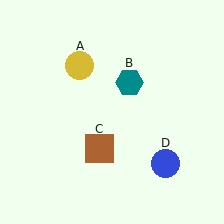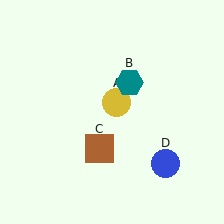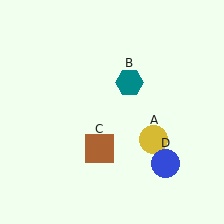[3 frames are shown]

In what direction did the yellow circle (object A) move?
The yellow circle (object A) moved down and to the right.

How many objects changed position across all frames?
1 object changed position: yellow circle (object A).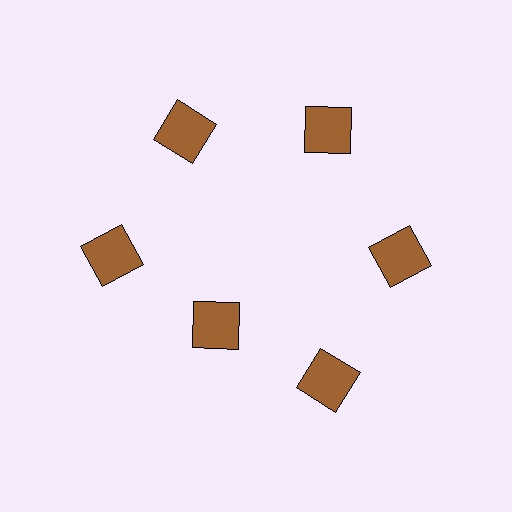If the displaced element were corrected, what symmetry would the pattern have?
It would have 6-fold rotational symmetry — the pattern would map onto itself every 60 degrees.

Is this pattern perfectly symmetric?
No. The 6 brown squares are arranged in a ring, but one element near the 7 o'clock position is pulled inward toward the center, breaking the 6-fold rotational symmetry.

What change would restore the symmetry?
The symmetry would be restored by moving it outward, back onto the ring so that all 6 squares sit at equal angles and equal distance from the center.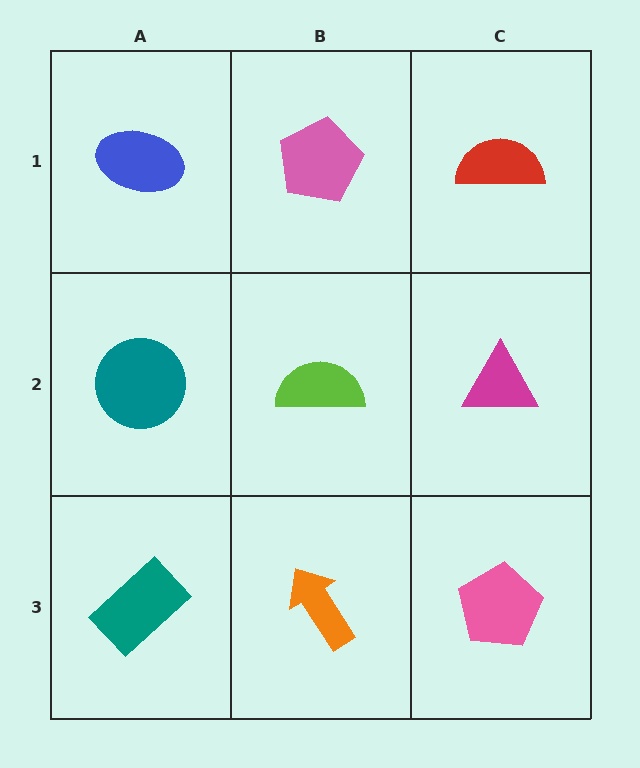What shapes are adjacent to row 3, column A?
A teal circle (row 2, column A), an orange arrow (row 3, column B).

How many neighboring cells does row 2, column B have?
4.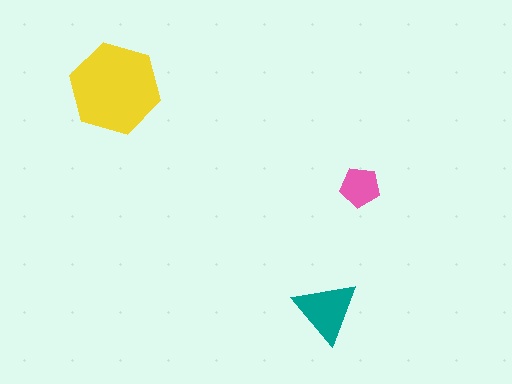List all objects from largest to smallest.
The yellow hexagon, the teal triangle, the pink pentagon.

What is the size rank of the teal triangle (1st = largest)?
2nd.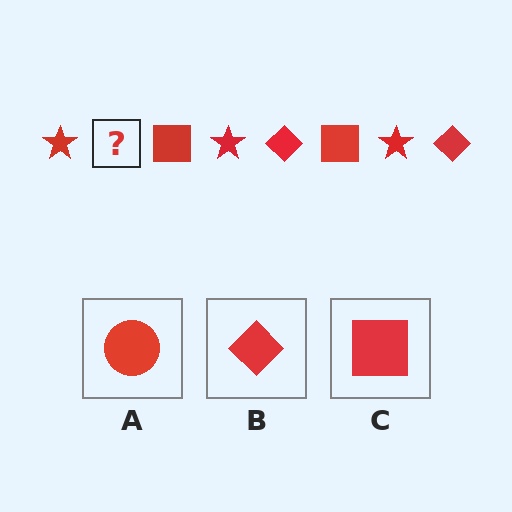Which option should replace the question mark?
Option B.